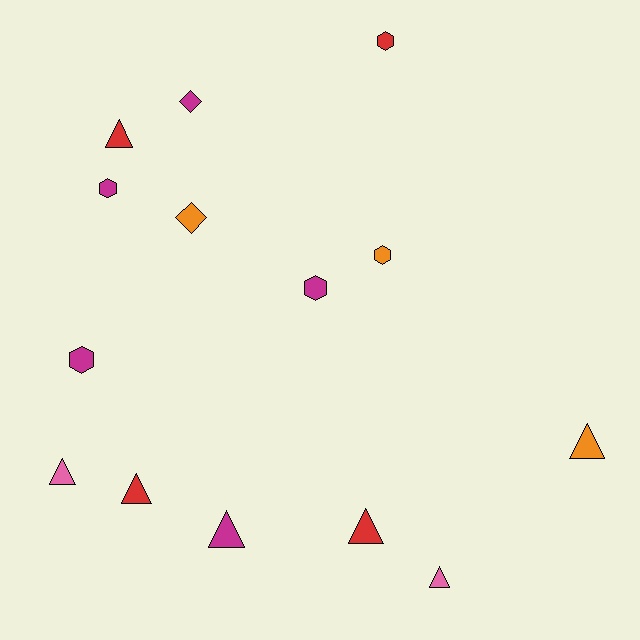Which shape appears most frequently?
Triangle, with 7 objects.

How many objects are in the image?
There are 14 objects.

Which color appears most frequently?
Magenta, with 5 objects.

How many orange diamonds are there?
There is 1 orange diamond.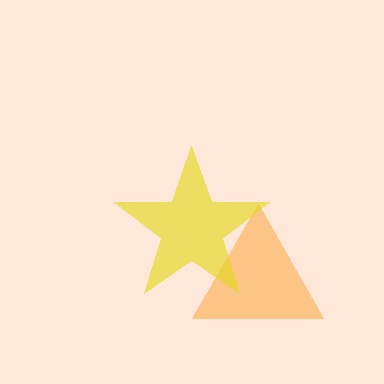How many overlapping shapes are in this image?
There are 2 overlapping shapes in the image.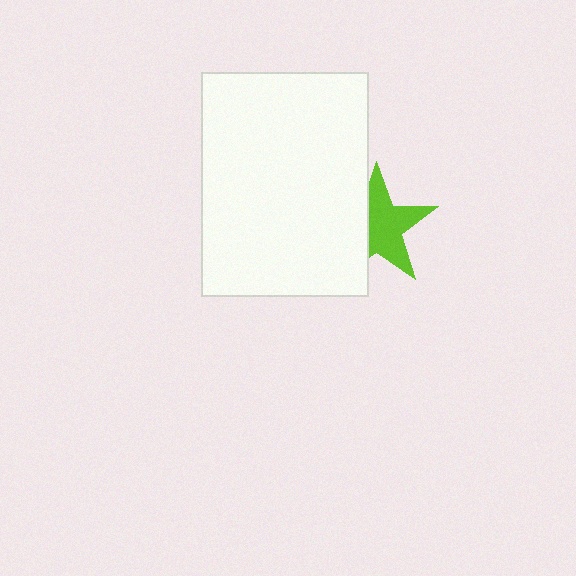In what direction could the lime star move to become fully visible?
The lime star could move right. That would shift it out from behind the white rectangle entirely.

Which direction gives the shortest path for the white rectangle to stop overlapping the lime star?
Moving left gives the shortest separation.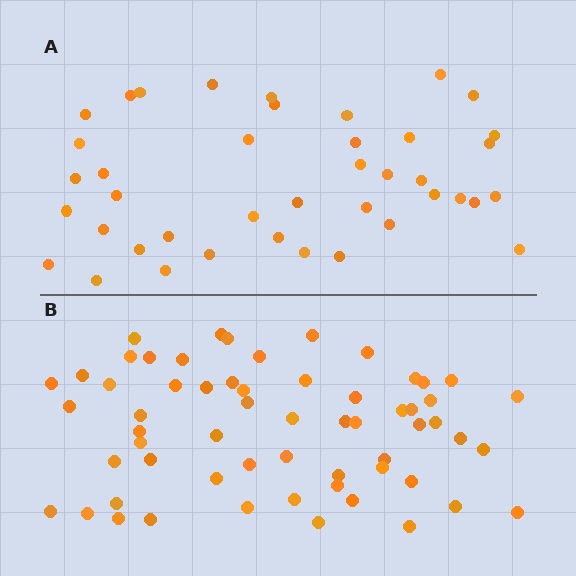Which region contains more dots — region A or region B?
Region B (the bottom region) has more dots.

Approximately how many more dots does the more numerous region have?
Region B has approximately 20 more dots than region A.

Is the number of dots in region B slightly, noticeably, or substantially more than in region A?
Region B has substantially more. The ratio is roughly 1.5 to 1.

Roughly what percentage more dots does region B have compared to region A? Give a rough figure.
About 45% more.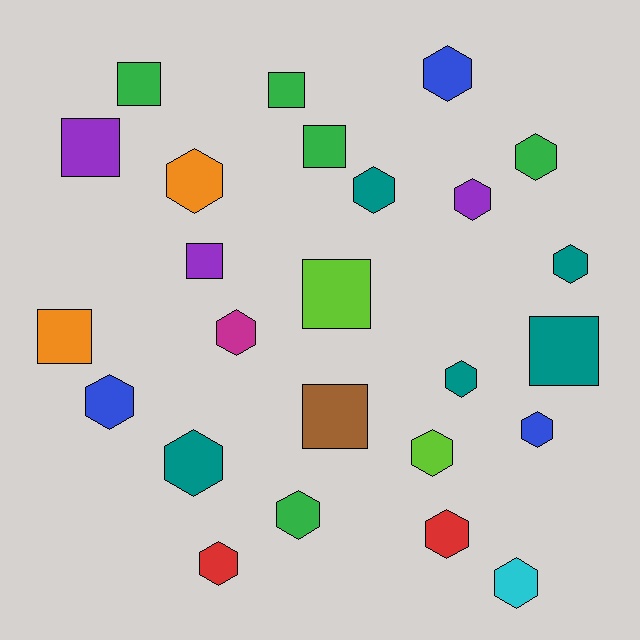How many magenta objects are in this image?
There is 1 magenta object.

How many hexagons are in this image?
There are 16 hexagons.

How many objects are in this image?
There are 25 objects.